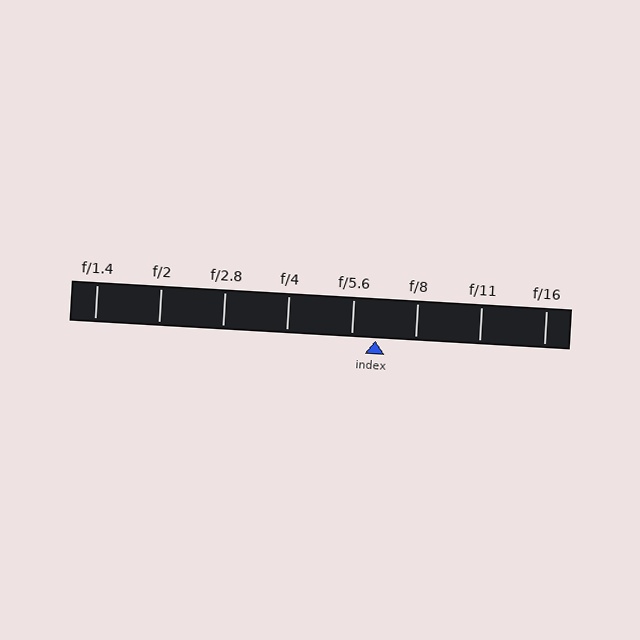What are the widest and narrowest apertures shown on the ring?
The widest aperture shown is f/1.4 and the narrowest is f/16.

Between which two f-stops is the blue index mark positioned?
The index mark is between f/5.6 and f/8.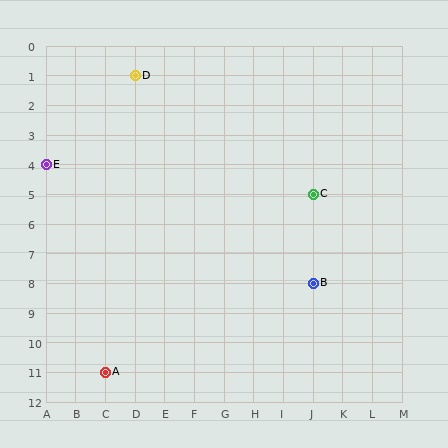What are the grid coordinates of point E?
Point E is at grid coordinates (A, 4).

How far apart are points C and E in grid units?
Points C and E are 9 columns and 1 row apart (about 9.1 grid units diagonally).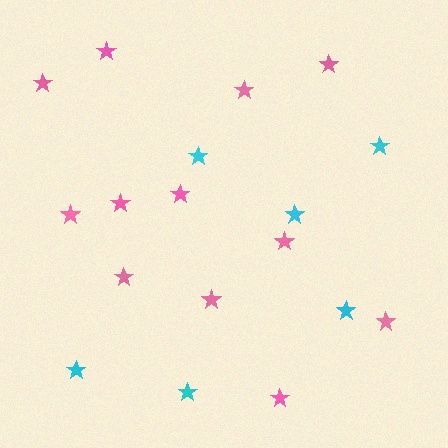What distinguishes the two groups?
There are 2 groups: one group of pink stars (12) and one group of cyan stars (6).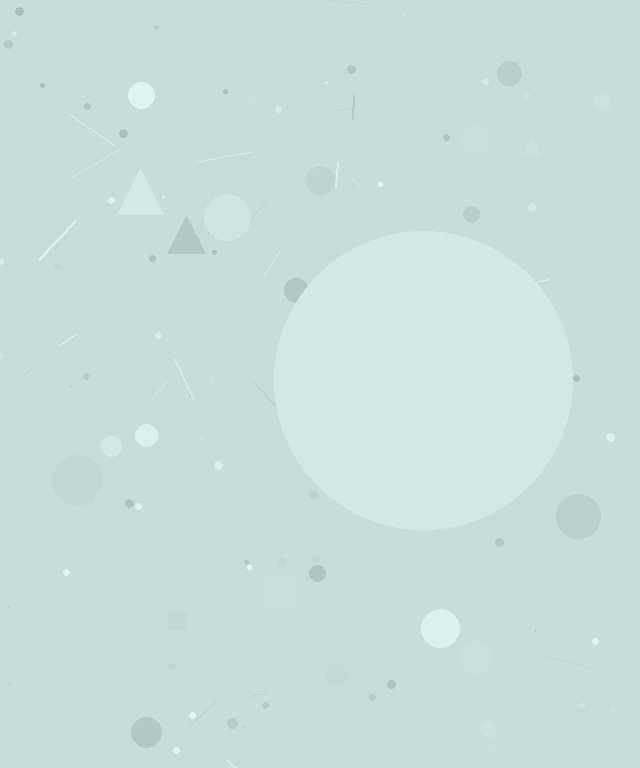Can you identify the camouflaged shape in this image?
The camouflaged shape is a circle.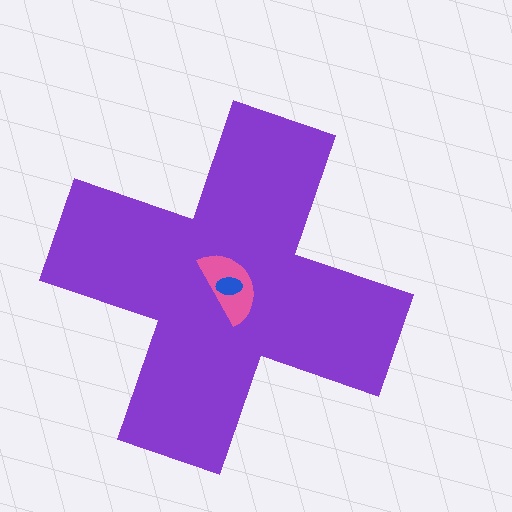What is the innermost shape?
The blue ellipse.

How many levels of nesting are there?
3.